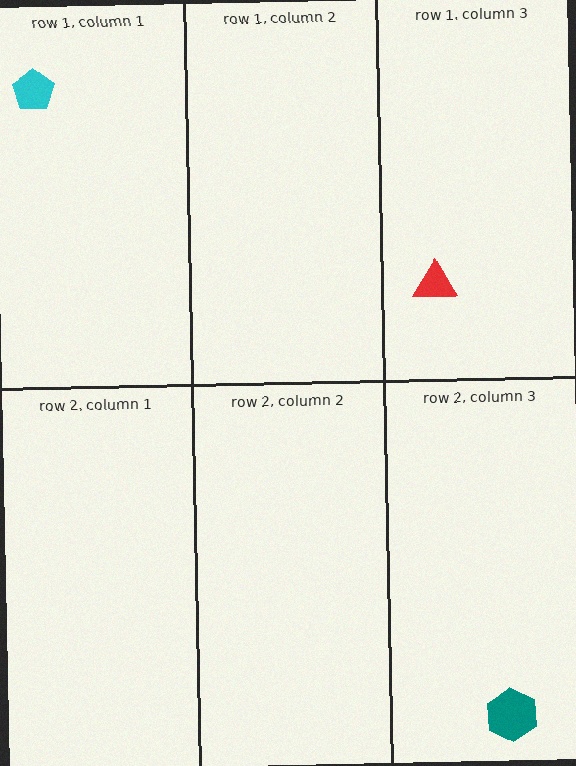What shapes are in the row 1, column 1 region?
The cyan pentagon.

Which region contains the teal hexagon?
The row 2, column 3 region.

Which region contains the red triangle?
The row 1, column 3 region.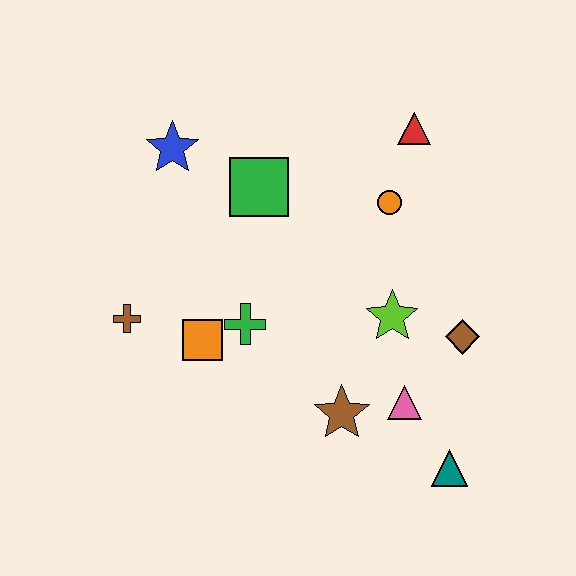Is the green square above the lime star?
Yes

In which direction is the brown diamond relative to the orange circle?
The brown diamond is below the orange circle.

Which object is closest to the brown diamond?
The lime star is closest to the brown diamond.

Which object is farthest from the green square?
The teal triangle is farthest from the green square.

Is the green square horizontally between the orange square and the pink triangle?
Yes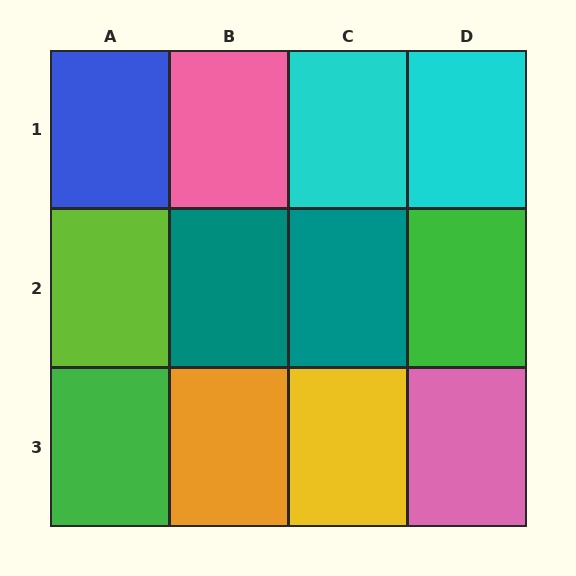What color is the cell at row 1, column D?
Cyan.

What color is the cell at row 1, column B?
Pink.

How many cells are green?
2 cells are green.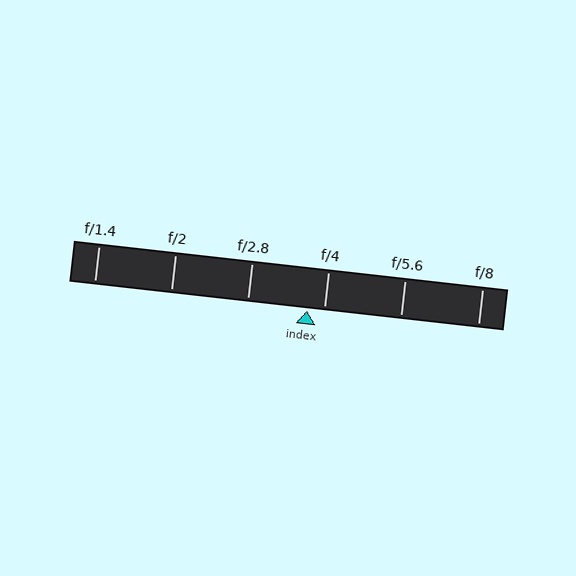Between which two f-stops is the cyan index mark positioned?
The index mark is between f/2.8 and f/4.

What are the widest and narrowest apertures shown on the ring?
The widest aperture shown is f/1.4 and the narrowest is f/8.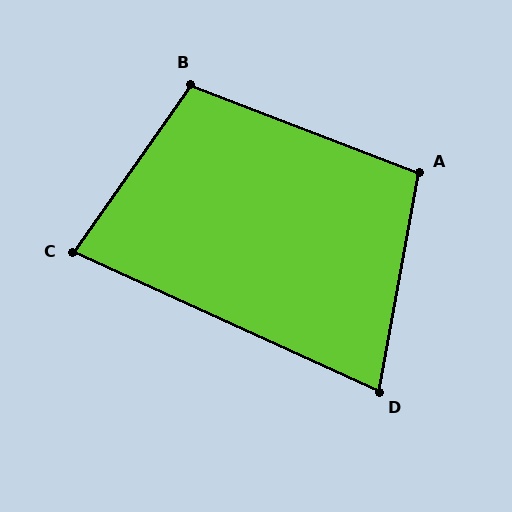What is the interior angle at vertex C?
Approximately 79 degrees (acute).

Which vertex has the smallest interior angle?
D, at approximately 76 degrees.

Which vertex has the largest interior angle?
B, at approximately 104 degrees.